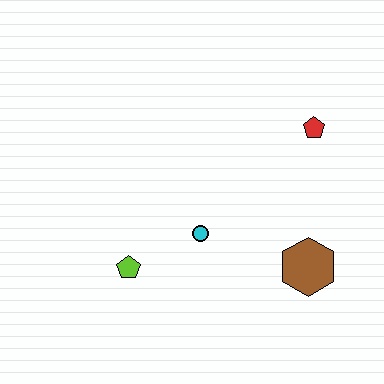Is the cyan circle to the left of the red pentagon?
Yes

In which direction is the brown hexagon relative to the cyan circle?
The brown hexagon is to the right of the cyan circle.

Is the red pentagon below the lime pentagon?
No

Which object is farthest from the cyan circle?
The red pentagon is farthest from the cyan circle.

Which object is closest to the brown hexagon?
The cyan circle is closest to the brown hexagon.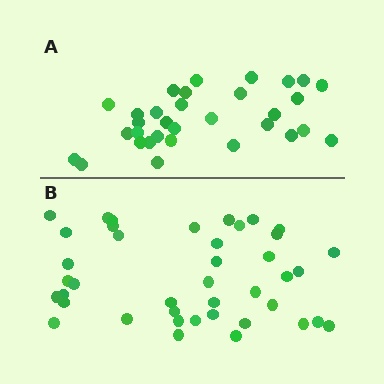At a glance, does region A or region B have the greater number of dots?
Region B (the bottom region) has more dots.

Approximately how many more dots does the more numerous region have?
Region B has roughly 8 or so more dots than region A.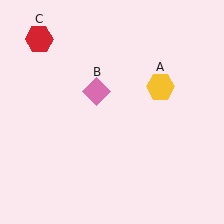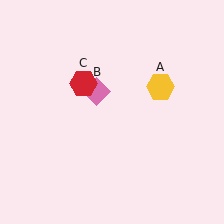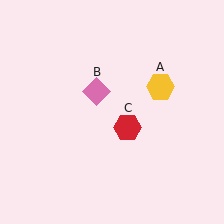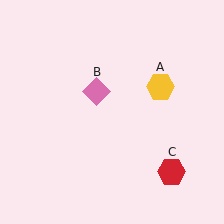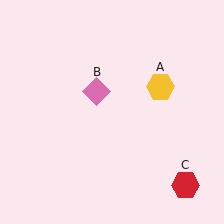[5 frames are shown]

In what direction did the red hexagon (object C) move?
The red hexagon (object C) moved down and to the right.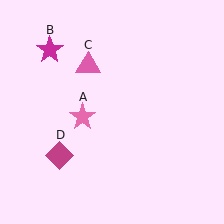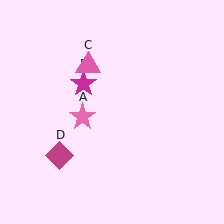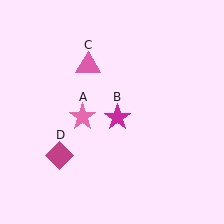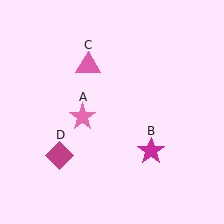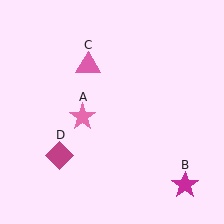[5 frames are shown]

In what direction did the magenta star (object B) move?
The magenta star (object B) moved down and to the right.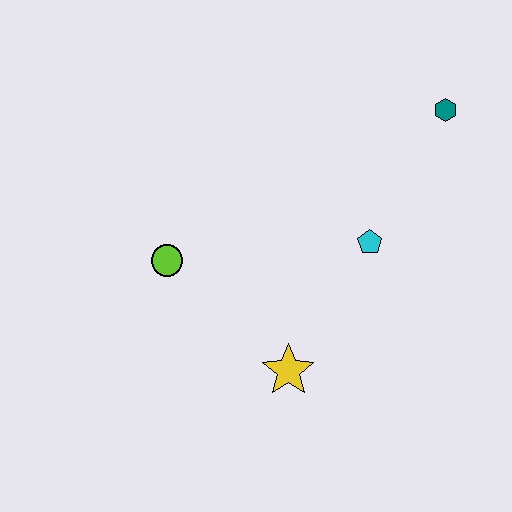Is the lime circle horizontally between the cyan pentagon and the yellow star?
No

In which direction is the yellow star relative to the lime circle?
The yellow star is to the right of the lime circle.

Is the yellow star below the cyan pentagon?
Yes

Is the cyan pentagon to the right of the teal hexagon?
No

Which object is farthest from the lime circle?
The teal hexagon is farthest from the lime circle.